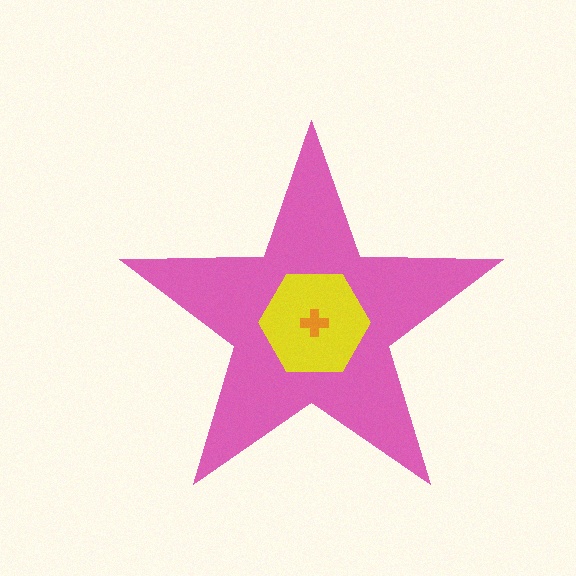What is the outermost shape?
The pink star.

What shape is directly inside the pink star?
The yellow hexagon.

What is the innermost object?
The orange cross.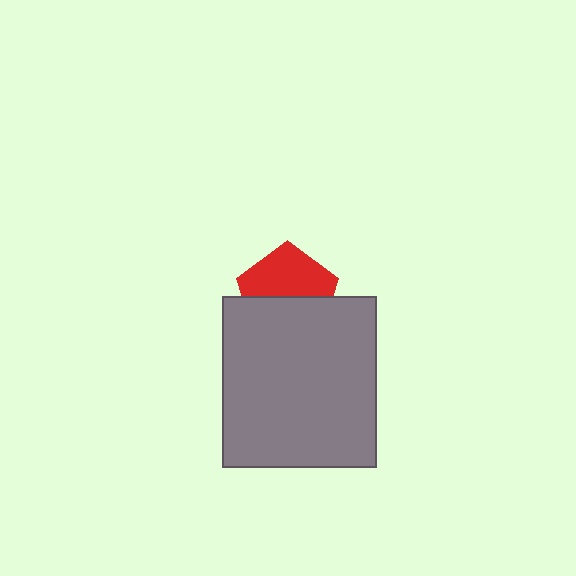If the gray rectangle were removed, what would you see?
You would see the complete red pentagon.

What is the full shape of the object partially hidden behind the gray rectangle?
The partially hidden object is a red pentagon.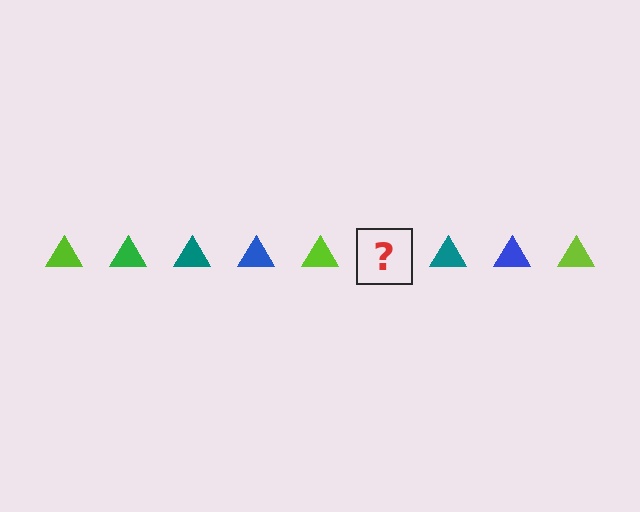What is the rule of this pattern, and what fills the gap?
The rule is that the pattern cycles through lime, green, teal, blue triangles. The gap should be filled with a green triangle.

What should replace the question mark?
The question mark should be replaced with a green triangle.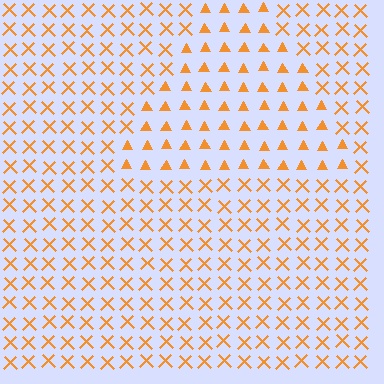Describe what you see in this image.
The image is filled with small orange elements arranged in a uniform grid. A triangle-shaped region contains triangles, while the surrounding area contains X marks. The boundary is defined purely by the change in element shape.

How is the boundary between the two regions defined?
The boundary is defined by a change in element shape: triangles inside vs. X marks outside. All elements share the same color and spacing.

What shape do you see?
I see a triangle.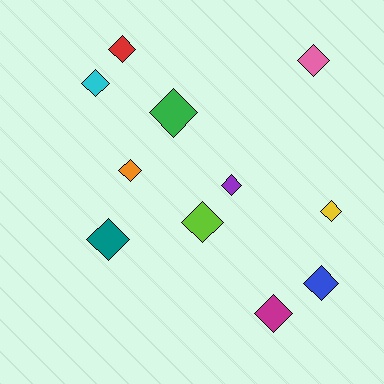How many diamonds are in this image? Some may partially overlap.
There are 11 diamonds.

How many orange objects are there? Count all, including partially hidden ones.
There is 1 orange object.